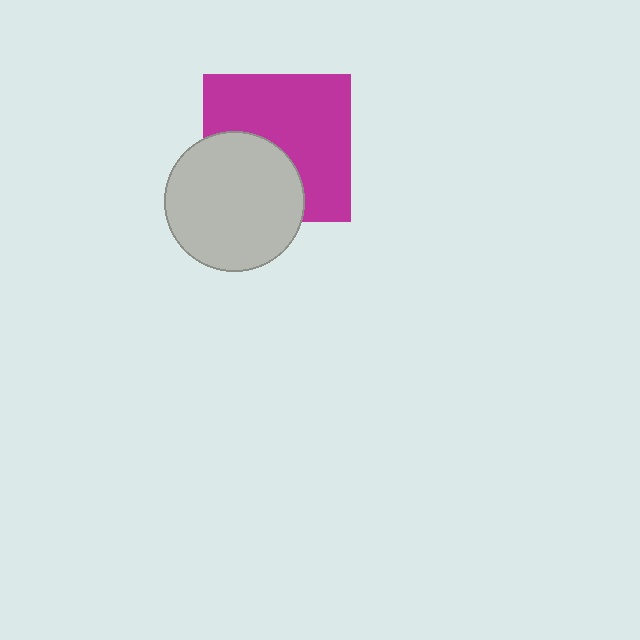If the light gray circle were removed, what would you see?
You would see the complete magenta square.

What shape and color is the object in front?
The object in front is a light gray circle.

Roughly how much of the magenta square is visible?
About half of it is visible (roughly 63%).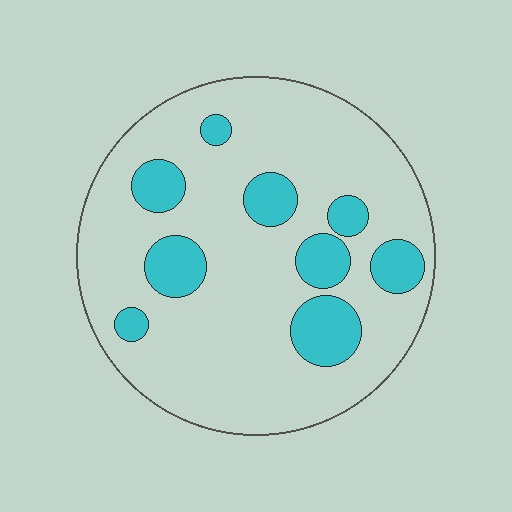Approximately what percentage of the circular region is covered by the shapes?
Approximately 20%.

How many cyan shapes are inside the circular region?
9.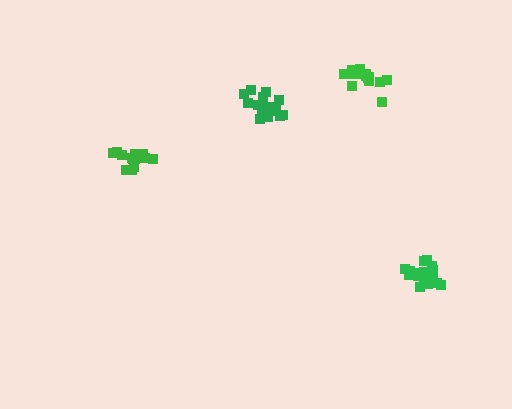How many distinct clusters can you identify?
There are 4 distinct clusters.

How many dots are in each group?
Group 1: 18 dots, Group 2: 15 dots, Group 3: 14 dots, Group 4: 18 dots (65 total).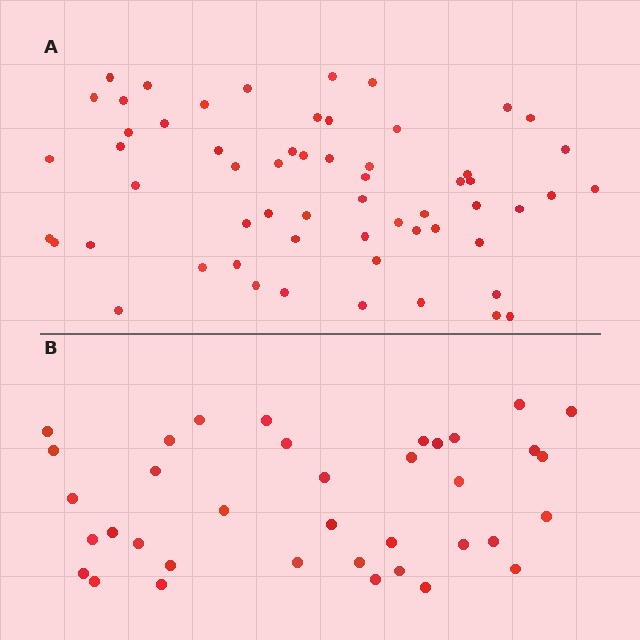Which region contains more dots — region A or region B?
Region A (the top region) has more dots.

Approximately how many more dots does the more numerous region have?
Region A has approximately 20 more dots than region B.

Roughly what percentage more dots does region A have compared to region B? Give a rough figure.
About 60% more.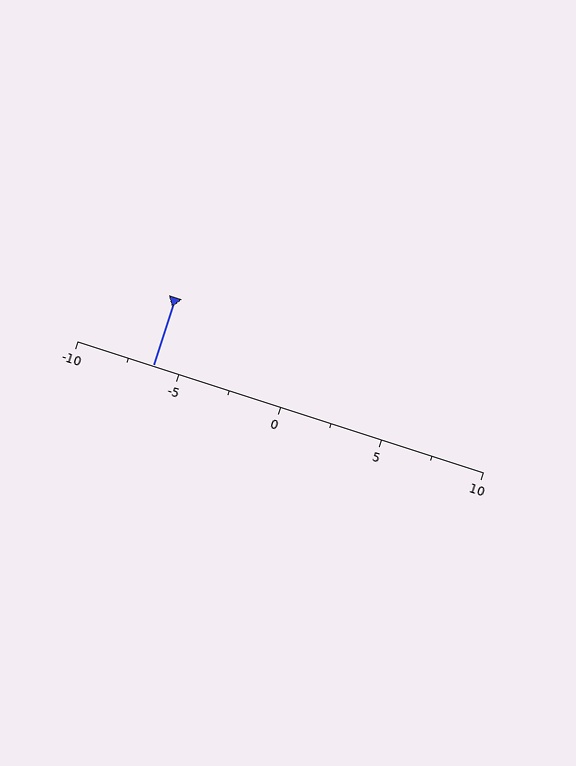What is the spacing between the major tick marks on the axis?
The major ticks are spaced 5 apart.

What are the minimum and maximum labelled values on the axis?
The axis runs from -10 to 10.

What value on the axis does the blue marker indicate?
The marker indicates approximately -6.2.